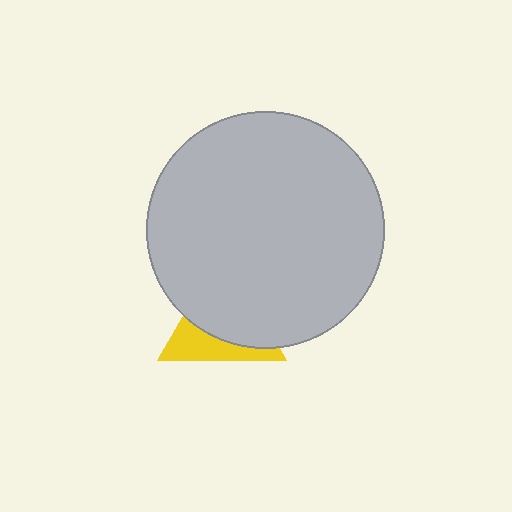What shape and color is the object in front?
The object in front is a light gray circle.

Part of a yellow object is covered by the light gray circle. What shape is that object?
It is a triangle.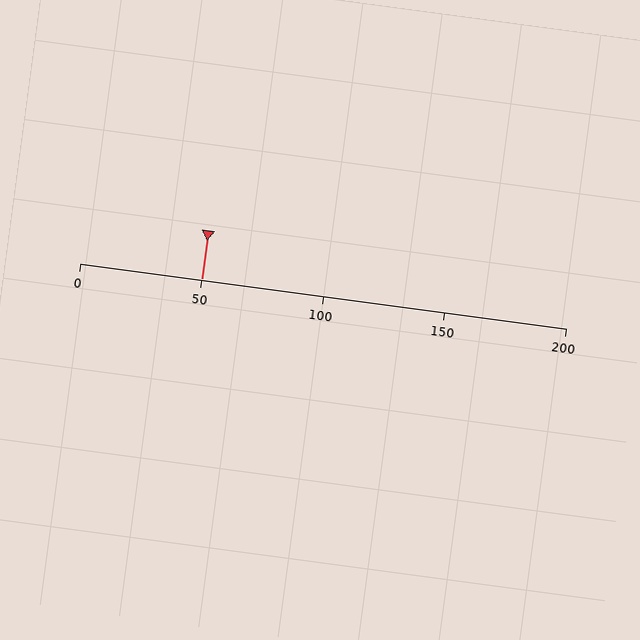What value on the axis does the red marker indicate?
The marker indicates approximately 50.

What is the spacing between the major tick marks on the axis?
The major ticks are spaced 50 apart.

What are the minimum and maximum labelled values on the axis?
The axis runs from 0 to 200.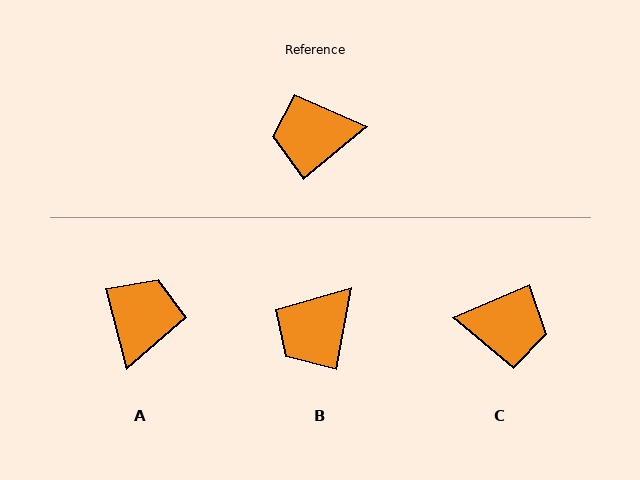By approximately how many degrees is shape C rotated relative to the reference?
Approximately 164 degrees counter-clockwise.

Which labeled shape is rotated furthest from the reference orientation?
C, about 164 degrees away.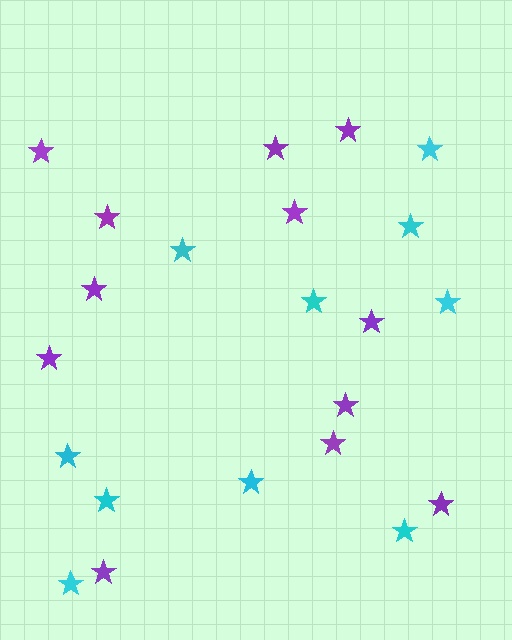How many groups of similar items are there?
There are 2 groups: one group of cyan stars (10) and one group of purple stars (12).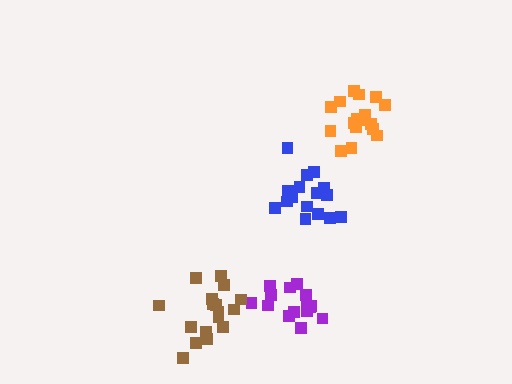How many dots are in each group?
Group 1: 15 dots, Group 2: 17 dots, Group 3: 17 dots, Group 4: 17 dots (66 total).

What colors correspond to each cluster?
The clusters are colored: purple, blue, orange, brown.